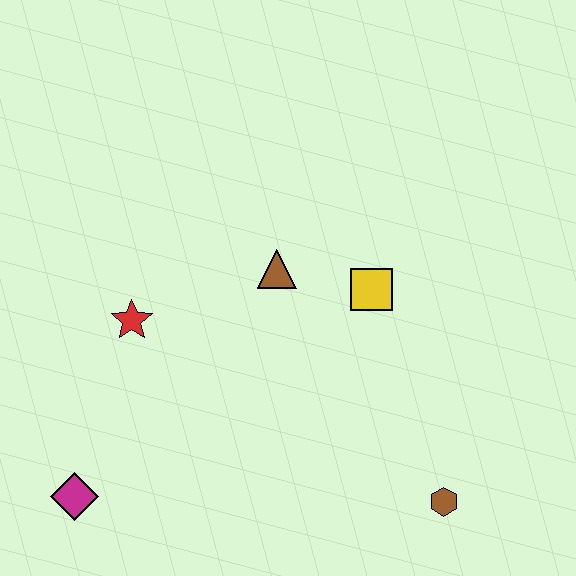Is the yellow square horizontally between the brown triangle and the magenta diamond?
No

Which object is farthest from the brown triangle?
The magenta diamond is farthest from the brown triangle.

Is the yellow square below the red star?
No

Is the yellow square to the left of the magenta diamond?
No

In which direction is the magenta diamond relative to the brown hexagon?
The magenta diamond is to the left of the brown hexagon.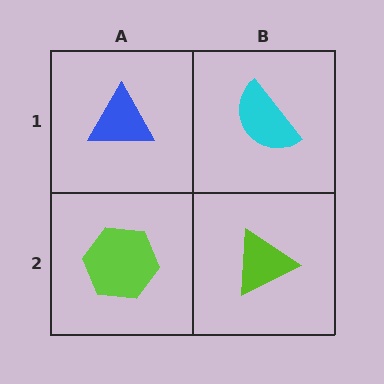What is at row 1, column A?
A blue triangle.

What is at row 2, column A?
A lime hexagon.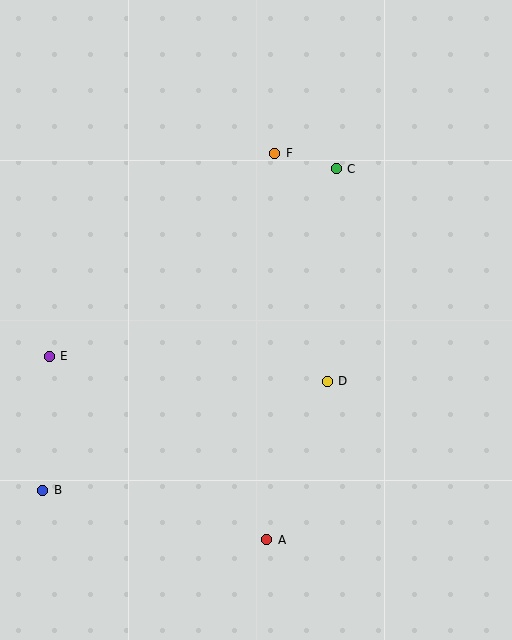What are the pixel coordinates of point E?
Point E is at (49, 356).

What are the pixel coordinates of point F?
Point F is at (275, 153).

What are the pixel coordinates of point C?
Point C is at (336, 169).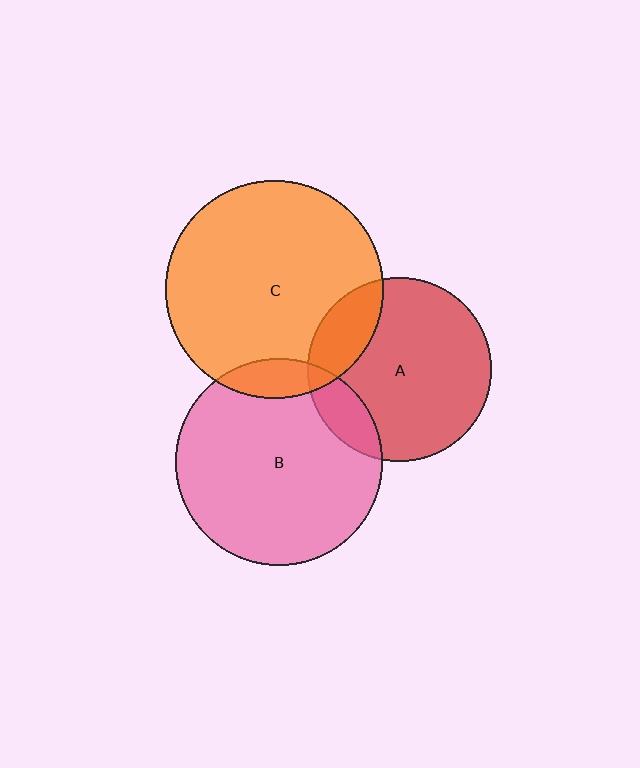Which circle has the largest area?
Circle C (orange).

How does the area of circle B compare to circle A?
Approximately 1.3 times.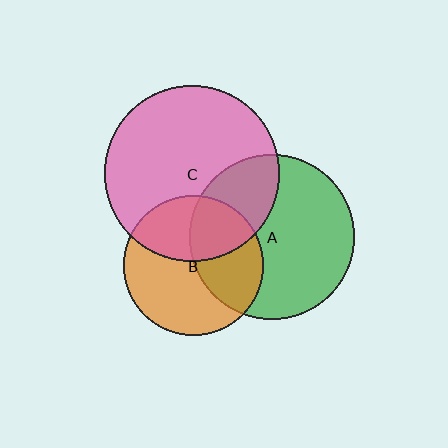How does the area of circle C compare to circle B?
Approximately 1.6 times.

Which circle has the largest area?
Circle C (pink).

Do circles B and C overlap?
Yes.